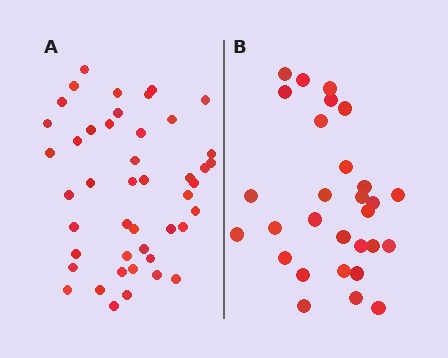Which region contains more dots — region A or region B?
Region A (the left region) has more dots.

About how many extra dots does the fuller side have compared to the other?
Region A has approximately 15 more dots than region B.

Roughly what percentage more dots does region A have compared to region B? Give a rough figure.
About 55% more.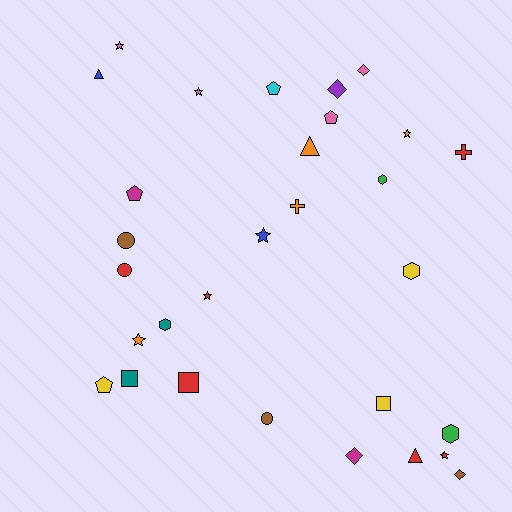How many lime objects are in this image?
There are no lime objects.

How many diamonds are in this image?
There are 4 diamonds.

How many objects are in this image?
There are 30 objects.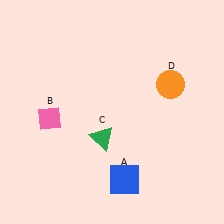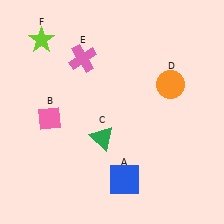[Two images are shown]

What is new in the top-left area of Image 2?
A pink cross (E) was added in the top-left area of Image 2.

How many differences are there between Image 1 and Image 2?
There are 2 differences between the two images.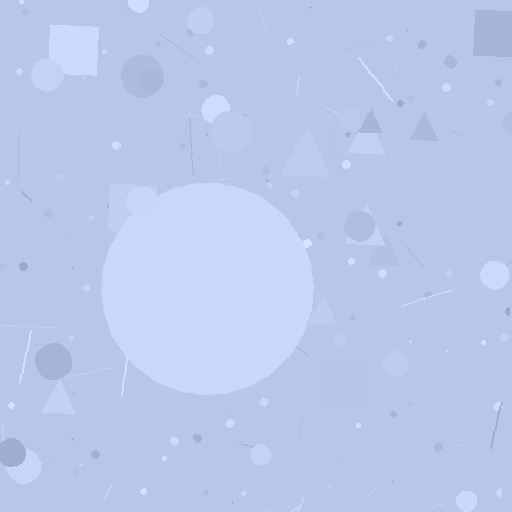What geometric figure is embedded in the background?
A circle is embedded in the background.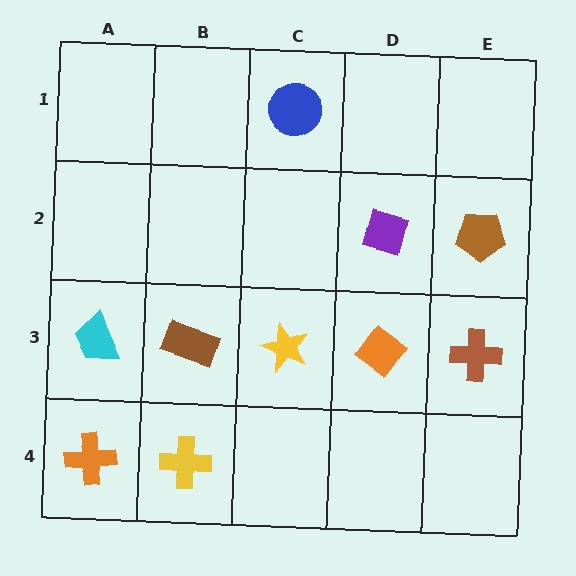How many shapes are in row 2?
2 shapes.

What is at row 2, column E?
A brown pentagon.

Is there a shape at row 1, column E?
No, that cell is empty.